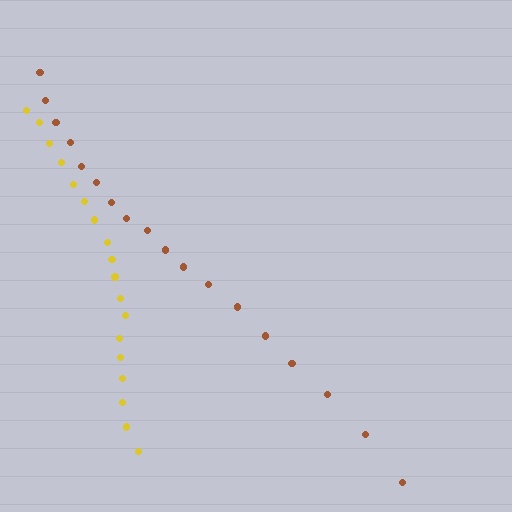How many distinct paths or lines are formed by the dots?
There are 2 distinct paths.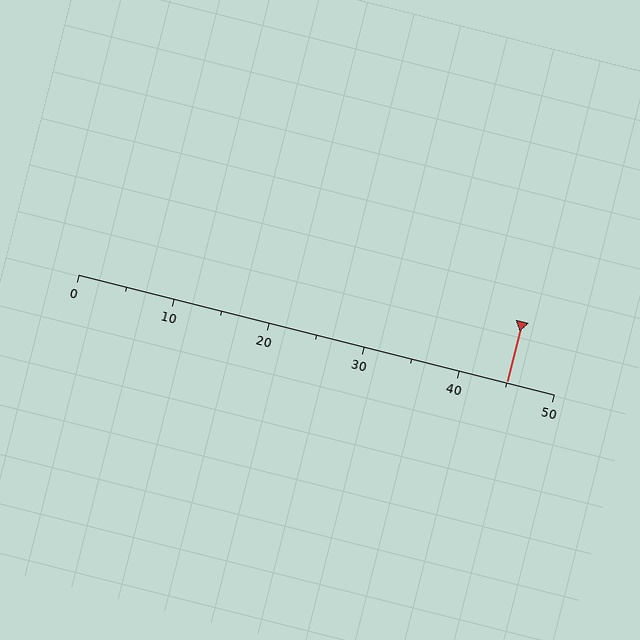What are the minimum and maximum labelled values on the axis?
The axis runs from 0 to 50.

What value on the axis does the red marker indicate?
The marker indicates approximately 45.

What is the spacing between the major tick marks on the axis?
The major ticks are spaced 10 apart.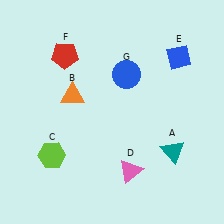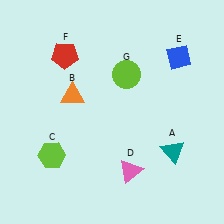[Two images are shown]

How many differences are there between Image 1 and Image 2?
There is 1 difference between the two images.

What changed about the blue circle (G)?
In Image 1, G is blue. In Image 2, it changed to lime.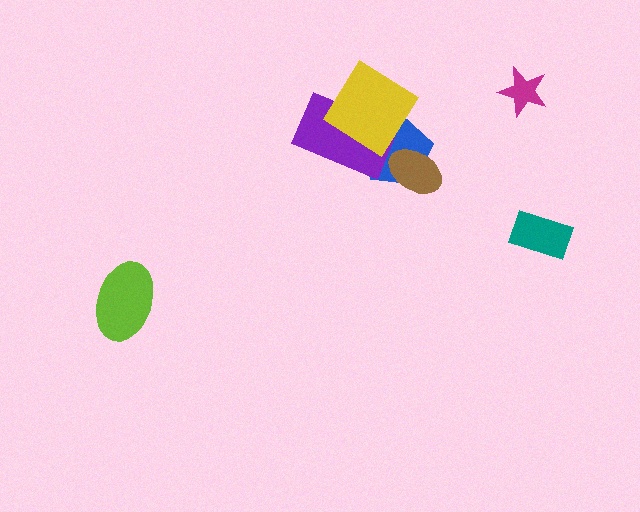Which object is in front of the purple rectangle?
The yellow diamond is in front of the purple rectangle.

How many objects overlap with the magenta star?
0 objects overlap with the magenta star.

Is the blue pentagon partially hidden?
Yes, it is partially covered by another shape.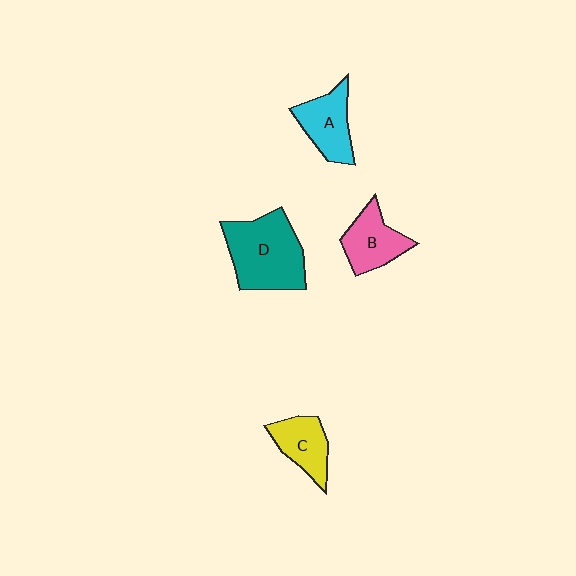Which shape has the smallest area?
Shape C (yellow).